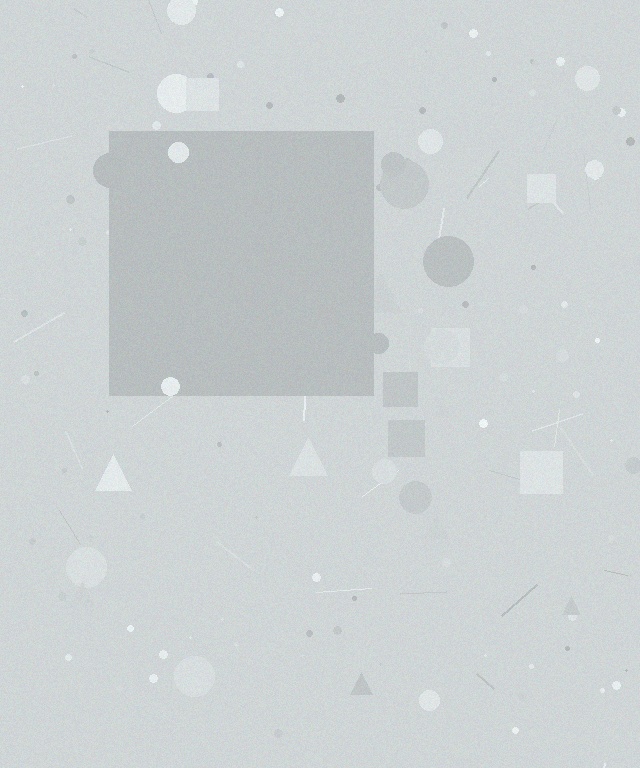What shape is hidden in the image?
A square is hidden in the image.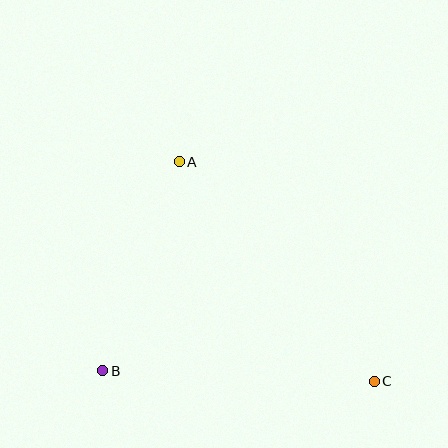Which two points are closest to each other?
Points A and B are closest to each other.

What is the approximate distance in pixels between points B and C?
The distance between B and C is approximately 272 pixels.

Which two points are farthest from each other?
Points A and C are farthest from each other.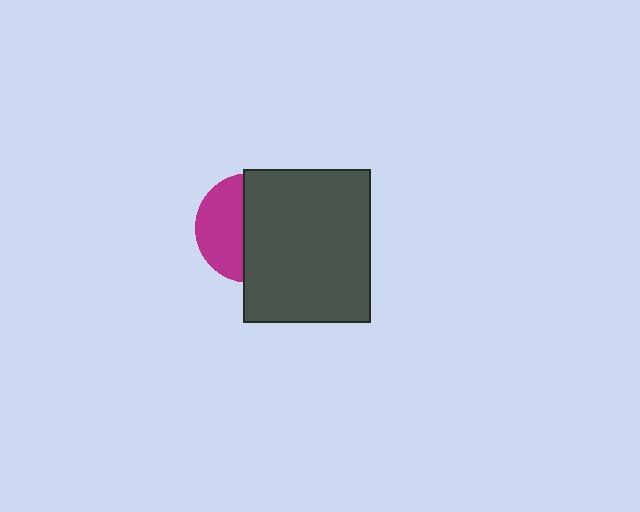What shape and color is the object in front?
The object in front is a dark gray rectangle.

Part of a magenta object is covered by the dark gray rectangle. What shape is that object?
It is a circle.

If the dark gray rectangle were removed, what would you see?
You would see the complete magenta circle.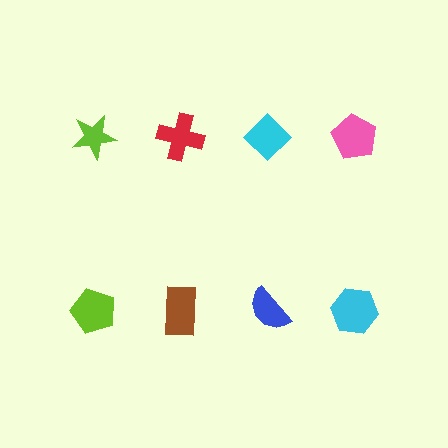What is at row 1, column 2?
A red cross.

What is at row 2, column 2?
A brown rectangle.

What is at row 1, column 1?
A lime star.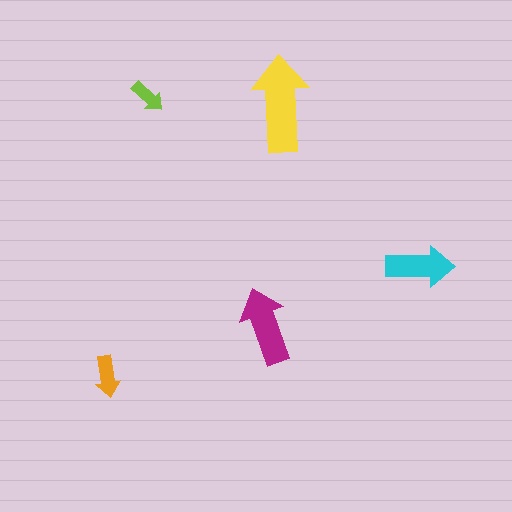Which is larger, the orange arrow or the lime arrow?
The orange one.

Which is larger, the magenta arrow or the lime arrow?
The magenta one.